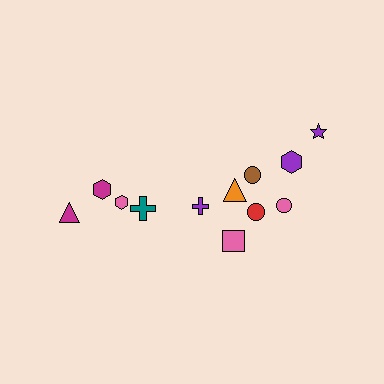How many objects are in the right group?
There are 8 objects.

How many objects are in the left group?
There are 4 objects.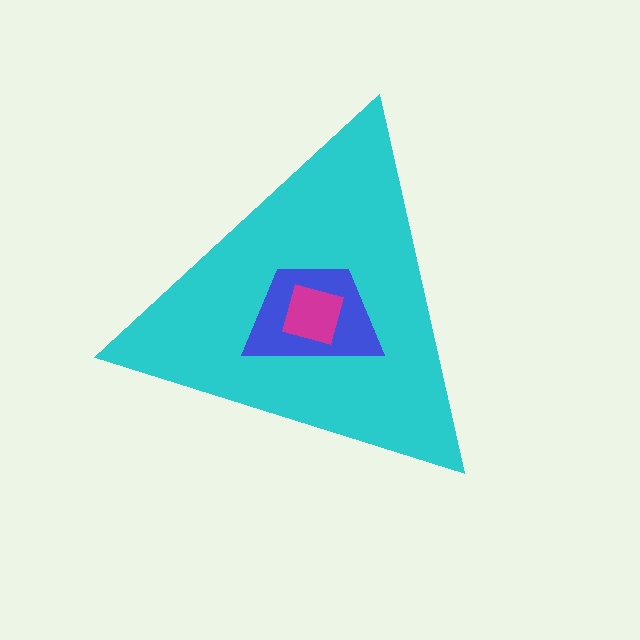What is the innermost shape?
The magenta diamond.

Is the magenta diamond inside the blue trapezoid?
Yes.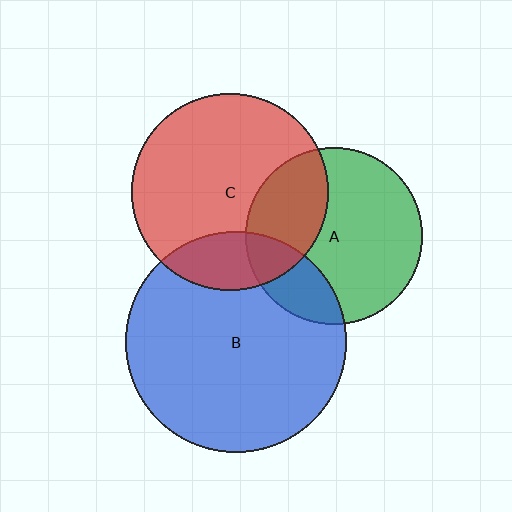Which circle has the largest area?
Circle B (blue).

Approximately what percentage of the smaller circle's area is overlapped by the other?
Approximately 30%.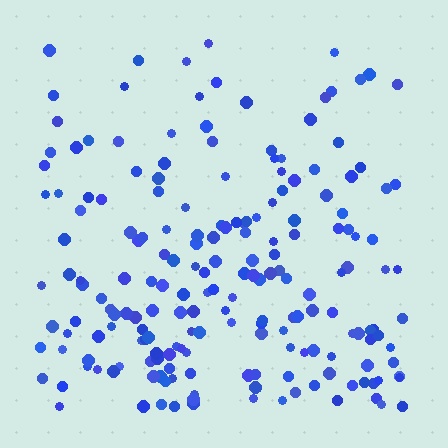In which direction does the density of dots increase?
From top to bottom, with the bottom side densest.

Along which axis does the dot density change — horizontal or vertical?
Vertical.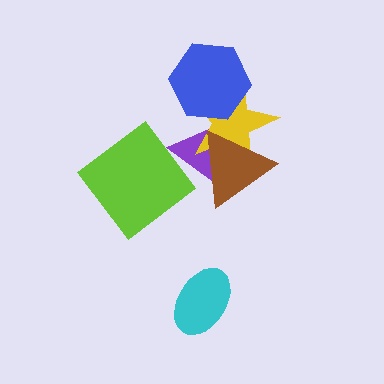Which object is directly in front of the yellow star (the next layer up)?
The brown triangle is directly in front of the yellow star.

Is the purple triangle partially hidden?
Yes, it is partially covered by another shape.